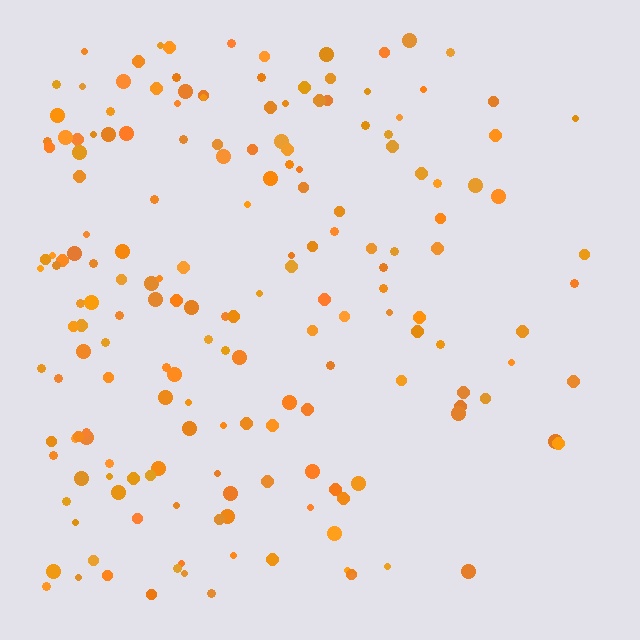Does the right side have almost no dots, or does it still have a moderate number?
Still a moderate number, just noticeably fewer than the left.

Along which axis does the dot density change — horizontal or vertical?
Horizontal.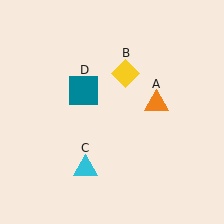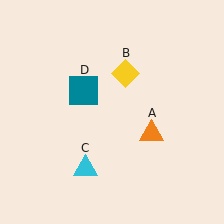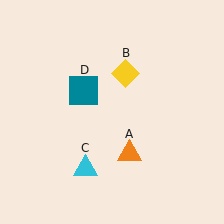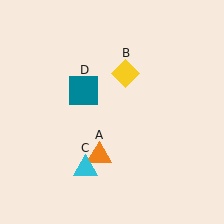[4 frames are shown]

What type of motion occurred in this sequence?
The orange triangle (object A) rotated clockwise around the center of the scene.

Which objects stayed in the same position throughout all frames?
Yellow diamond (object B) and cyan triangle (object C) and teal square (object D) remained stationary.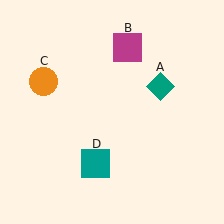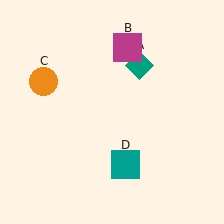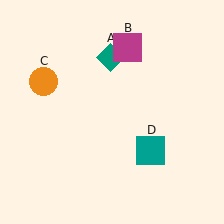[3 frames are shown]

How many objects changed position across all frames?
2 objects changed position: teal diamond (object A), teal square (object D).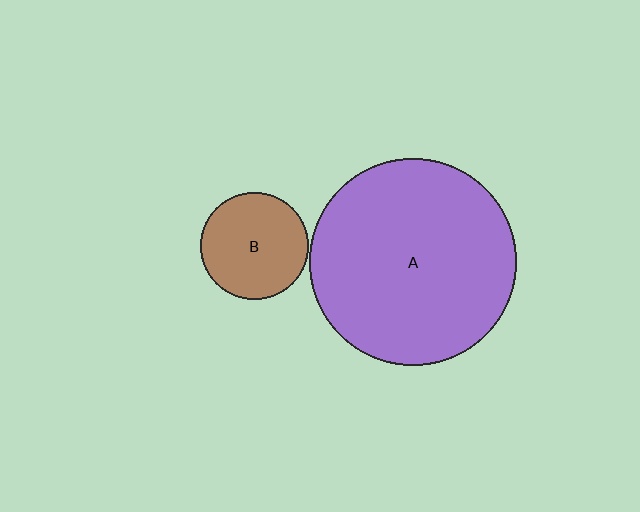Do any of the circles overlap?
No, none of the circles overlap.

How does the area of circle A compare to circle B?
Approximately 3.7 times.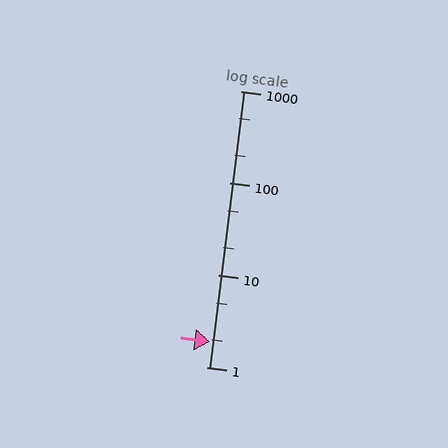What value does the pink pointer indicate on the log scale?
The pointer indicates approximately 1.9.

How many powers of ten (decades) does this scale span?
The scale spans 3 decades, from 1 to 1000.